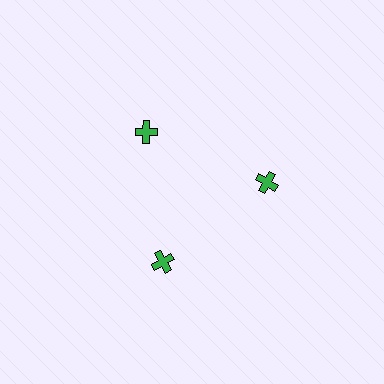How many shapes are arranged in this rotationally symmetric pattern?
There are 3 shapes, arranged in 3 groups of 1.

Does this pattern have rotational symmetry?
Yes, this pattern has 3-fold rotational symmetry. It looks the same after rotating 120 degrees around the center.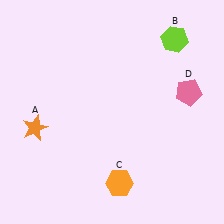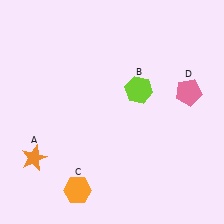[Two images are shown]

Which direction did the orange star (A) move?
The orange star (A) moved down.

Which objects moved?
The objects that moved are: the orange star (A), the lime hexagon (B), the orange hexagon (C).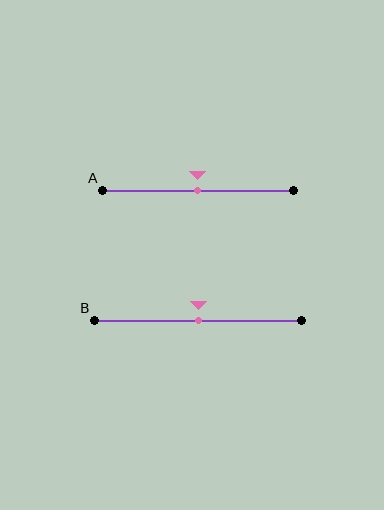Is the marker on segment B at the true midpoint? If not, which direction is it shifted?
Yes, the marker on segment B is at the true midpoint.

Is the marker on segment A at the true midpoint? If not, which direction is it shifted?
Yes, the marker on segment A is at the true midpoint.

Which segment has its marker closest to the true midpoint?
Segment A has its marker closest to the true midpoint.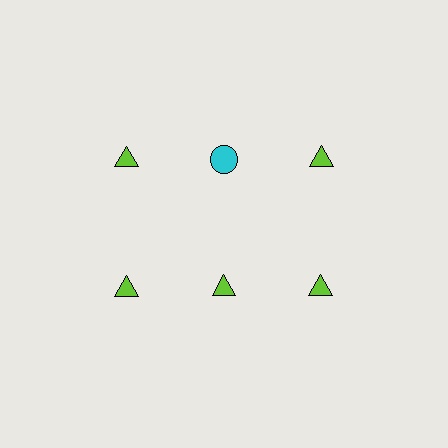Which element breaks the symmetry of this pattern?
The cyan circle in the top row, second from left column breaks the symmetry. All other shapes are lime triangles.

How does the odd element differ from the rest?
It differs in both color (cyan instead of lime) and shape (circle instead of triangle).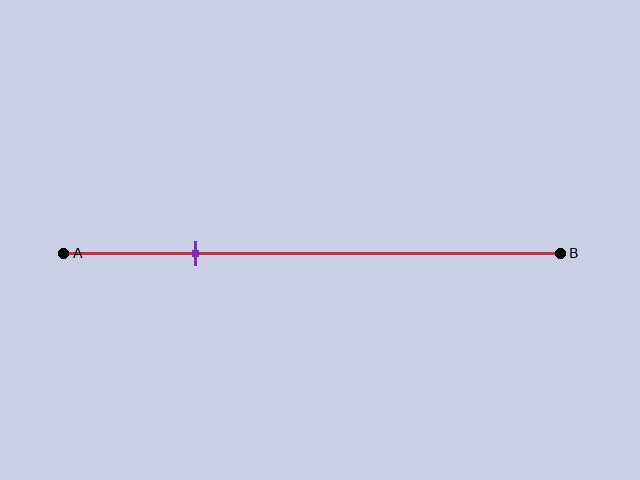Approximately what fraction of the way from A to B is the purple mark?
The purple mark is approximately 25% of the way from A to B.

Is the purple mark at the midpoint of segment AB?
No, the mark is at about 25% from A, not at the 50% midpoint.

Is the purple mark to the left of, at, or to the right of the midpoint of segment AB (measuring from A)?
The purple mark is to the left of the midpoint of segment AB.